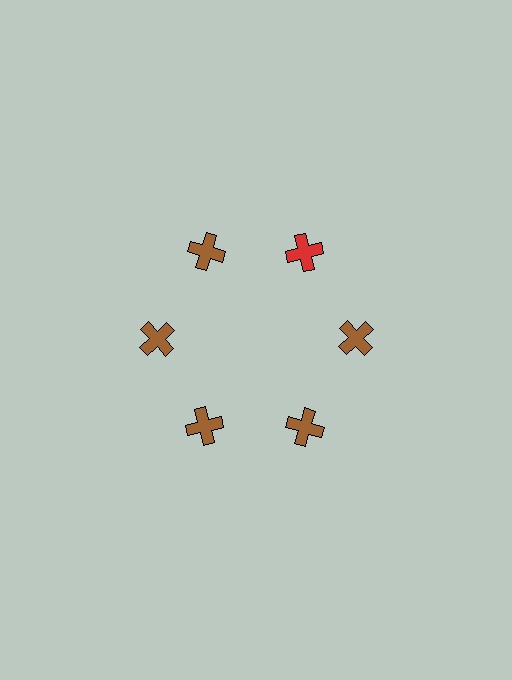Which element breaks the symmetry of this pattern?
The red cross at roughly the 1 o'clock position breaks the symmetry. All other shapes are brown crosses.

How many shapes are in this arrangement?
There are 6 shapes arranged in a ring pattern.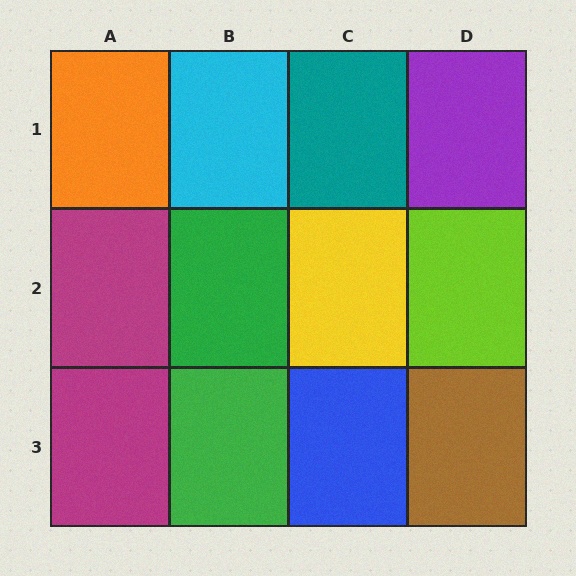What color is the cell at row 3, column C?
Blue.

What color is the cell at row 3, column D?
Brown.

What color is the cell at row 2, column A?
Magenta.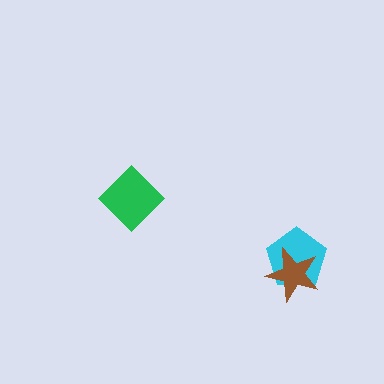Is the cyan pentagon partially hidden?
Yes, it is partially covered by another shape.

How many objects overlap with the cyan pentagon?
1 object overlaps with the cyan pentagon.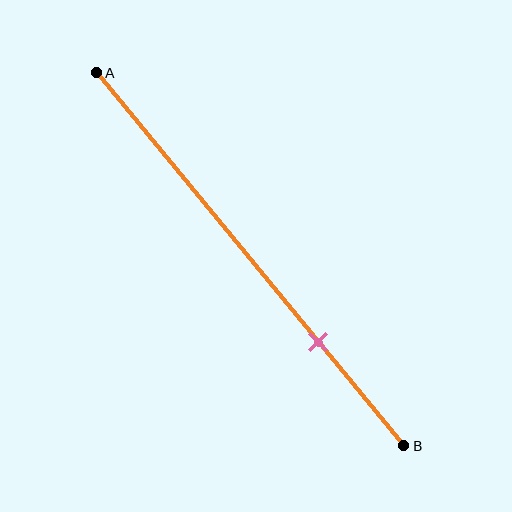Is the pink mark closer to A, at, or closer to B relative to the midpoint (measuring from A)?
The pink mark is closer to point B than the midpoint of segment AB.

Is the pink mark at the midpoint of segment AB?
No, the mark is at about 70% from A, not at the 50% midpoint.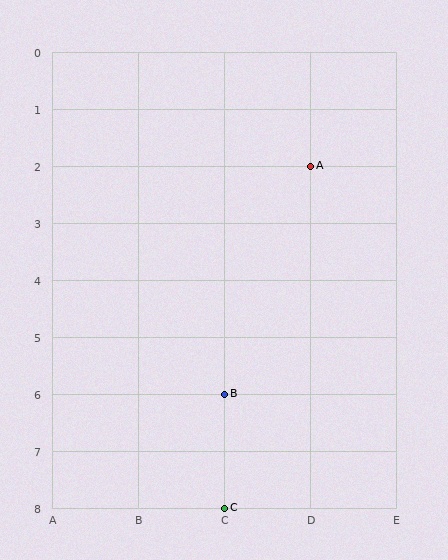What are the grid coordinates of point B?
Point B is at grid coordinates (C, 6).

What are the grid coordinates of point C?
Point C is at grid coordinates (C, 8).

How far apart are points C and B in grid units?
Points C and B are 2 rows apart.